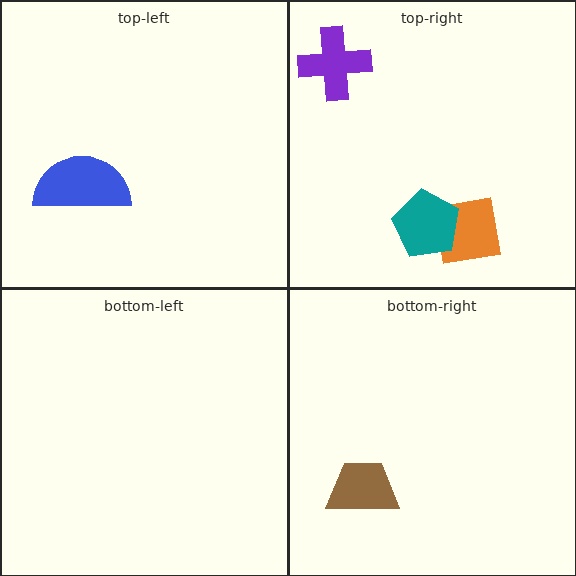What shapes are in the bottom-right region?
The brown trapezoid.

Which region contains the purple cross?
The top-right region.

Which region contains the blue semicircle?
The top-left region.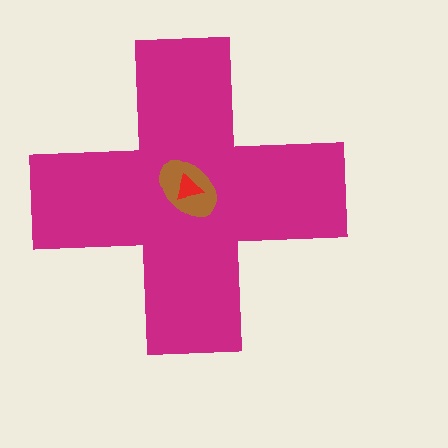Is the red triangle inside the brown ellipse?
Yes.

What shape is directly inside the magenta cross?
The brown ellipse.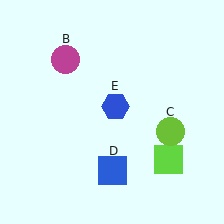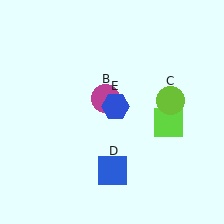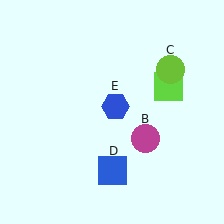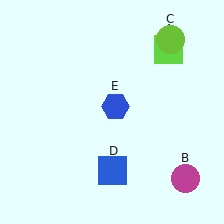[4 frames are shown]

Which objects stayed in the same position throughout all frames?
Blue square (object D) and blue hexagon (object E) remained stationary.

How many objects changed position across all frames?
3 objects changed position: lime square (object A), magenta circle (object B), lime circle (object C).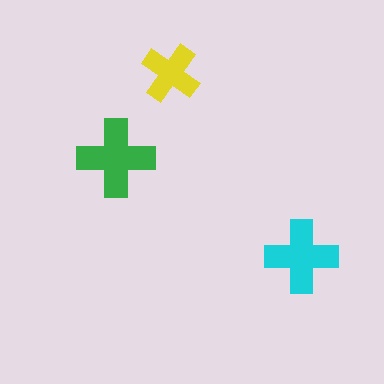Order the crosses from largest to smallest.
the green one, the cyan one, the yellow one.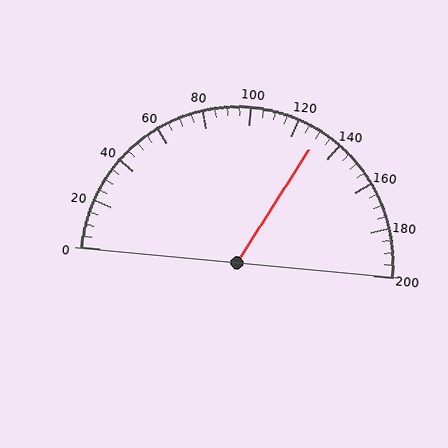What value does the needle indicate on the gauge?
The needle indicates approximately 130.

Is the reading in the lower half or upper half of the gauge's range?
The reading is in the upper half of the range (0 to 200).